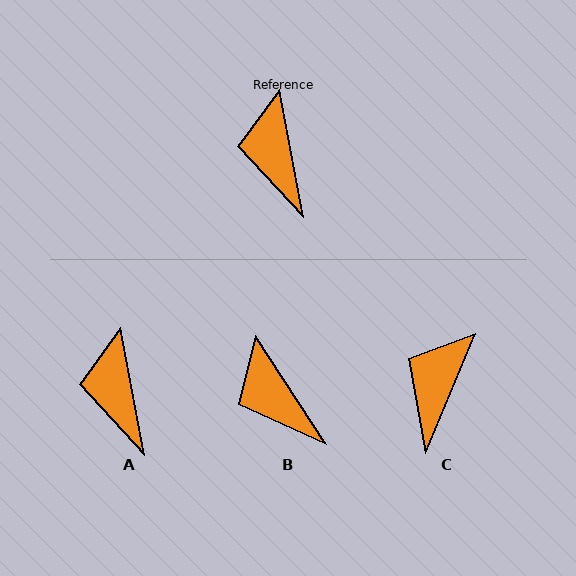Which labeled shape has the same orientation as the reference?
A.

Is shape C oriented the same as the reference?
No, it is off by about 33 degrees.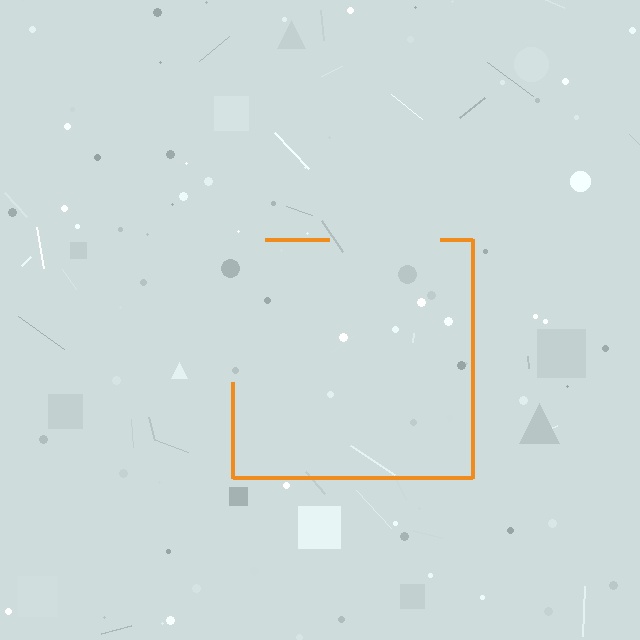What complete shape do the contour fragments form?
The contour fragments form a square.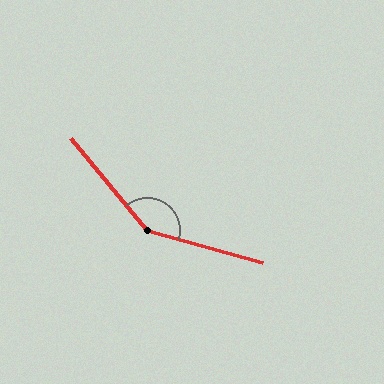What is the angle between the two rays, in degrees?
Approximately 145 degrees.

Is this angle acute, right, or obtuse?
It is obtuse.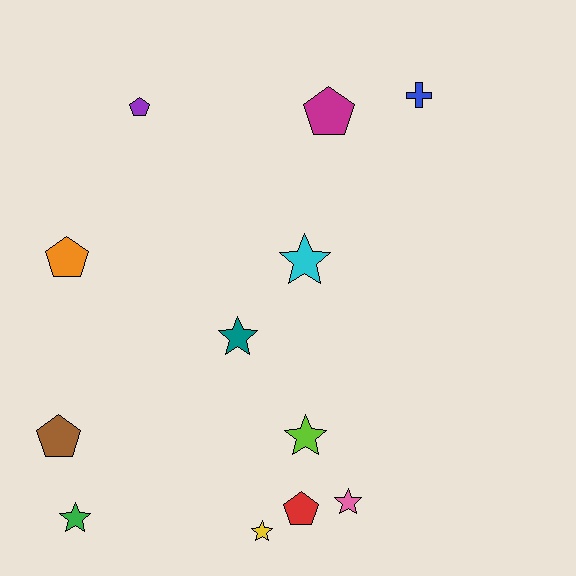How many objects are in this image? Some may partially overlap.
There are 12 objects.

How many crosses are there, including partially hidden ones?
There is 1 cross.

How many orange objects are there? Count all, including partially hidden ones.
There is 1 orange object.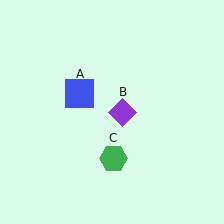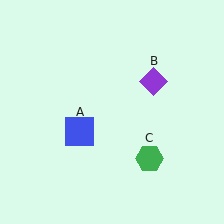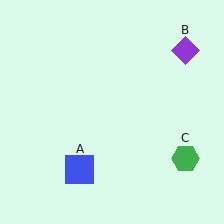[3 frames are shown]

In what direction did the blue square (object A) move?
The blue square (object A) moved down.